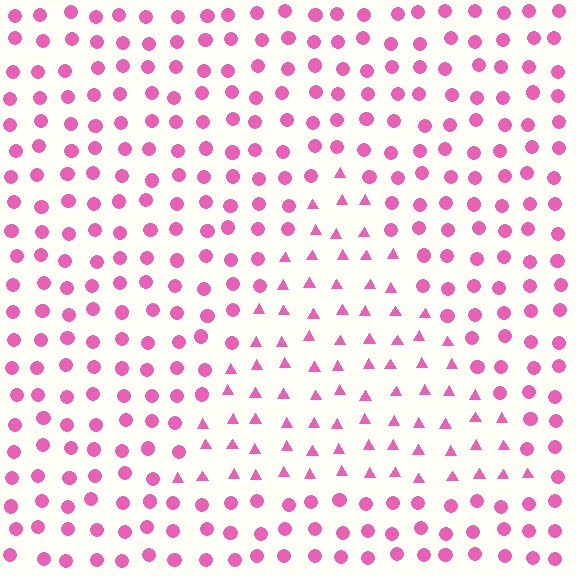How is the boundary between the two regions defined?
The boundary is defined by a change in element shape: triangles inside vs. circles outside. All elements share the same color and spacing.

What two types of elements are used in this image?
The image uses triangles inside the triangle region and circles outside it.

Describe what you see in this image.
The image is filled with small pink elements arranged in a uniform grid. A triangle-shaped region contains triangles, while the surrounding area contains circles. The boundary is defined purely by the change in element shape.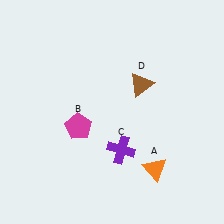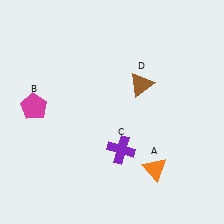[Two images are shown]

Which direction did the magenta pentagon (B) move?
The magenta pentagon (B) moved left.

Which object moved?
The magenta pentagon (B) moved left.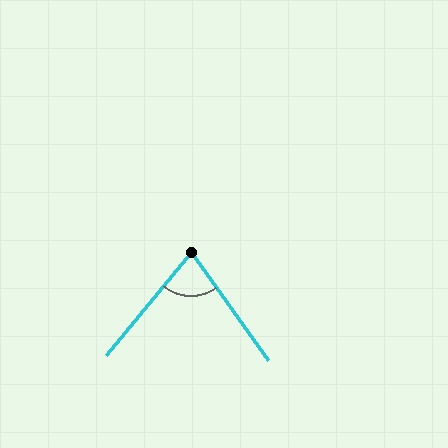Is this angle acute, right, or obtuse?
It is acute.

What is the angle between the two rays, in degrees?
Approximately 75 degrees.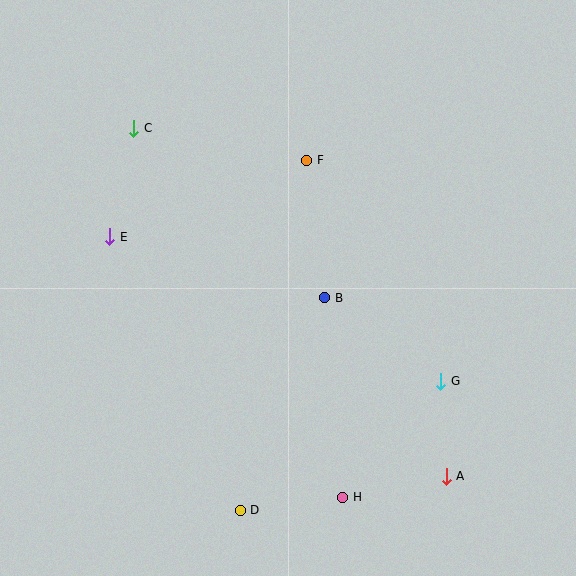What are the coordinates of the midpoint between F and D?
The midpoint between F and D is at (273, 335).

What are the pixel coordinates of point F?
Point F is at (307, 160).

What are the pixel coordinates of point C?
Point C is at (134, 128).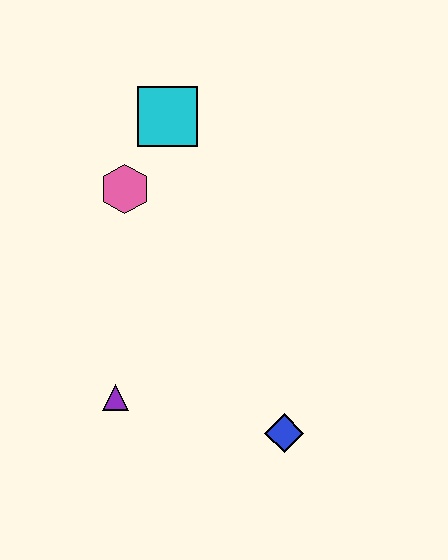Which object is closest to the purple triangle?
The blue diamond is closest to the purple triangle.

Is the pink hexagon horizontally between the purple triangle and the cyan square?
Yes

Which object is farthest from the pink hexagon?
The blue diamond is farthest from the pink hexagon.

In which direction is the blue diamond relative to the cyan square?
The blue diamond is below the cyan square.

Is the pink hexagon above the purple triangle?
Yes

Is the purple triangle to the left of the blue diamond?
Yes